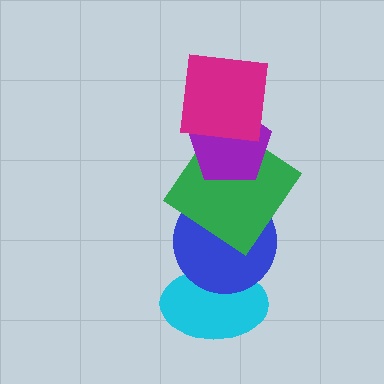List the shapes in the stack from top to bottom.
From top to bottom: the magenta square, the purple pentagon, the green diamond, the blue circle, the cyan ellipse.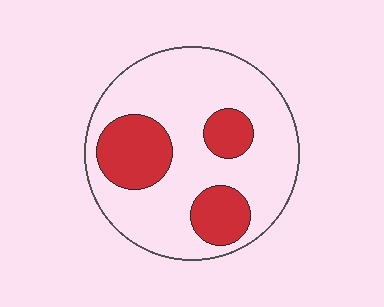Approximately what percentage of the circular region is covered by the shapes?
Approximately 25%.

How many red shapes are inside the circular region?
3.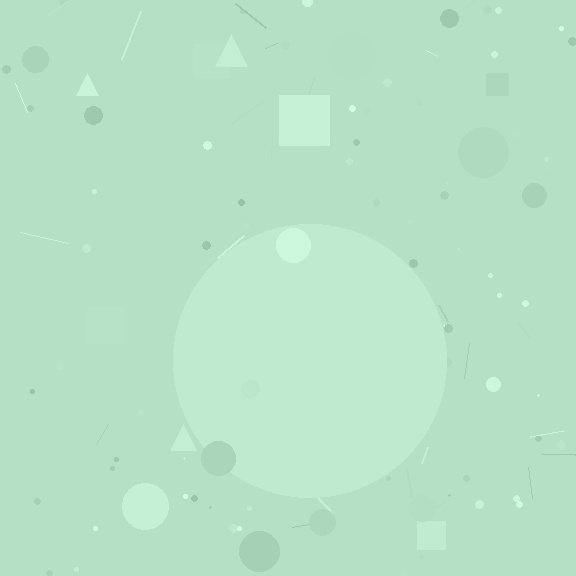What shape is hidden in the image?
A circle is hidden in the image.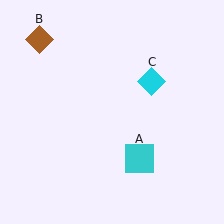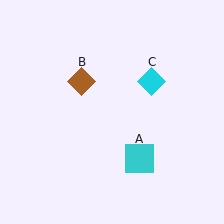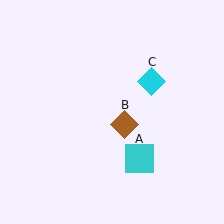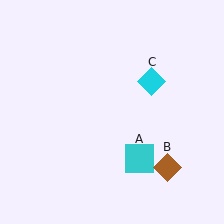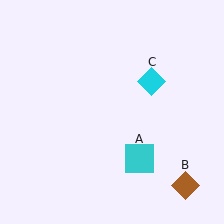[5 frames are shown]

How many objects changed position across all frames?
1 object changed position: brown diamond (object B).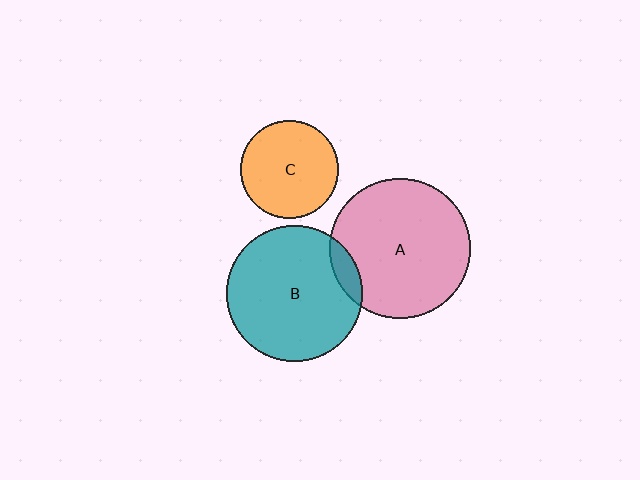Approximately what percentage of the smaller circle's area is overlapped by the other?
Approximately 10%.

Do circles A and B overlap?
Yes.